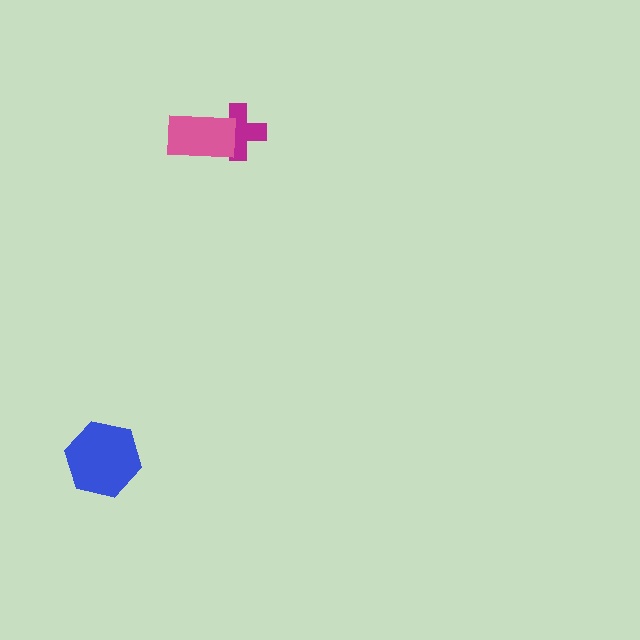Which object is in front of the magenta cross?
The pink rectangle is in front of the magenta cross.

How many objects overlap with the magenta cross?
1 object overlaps with the magenta cross.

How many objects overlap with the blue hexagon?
0 objects overlap with the blue hexagon.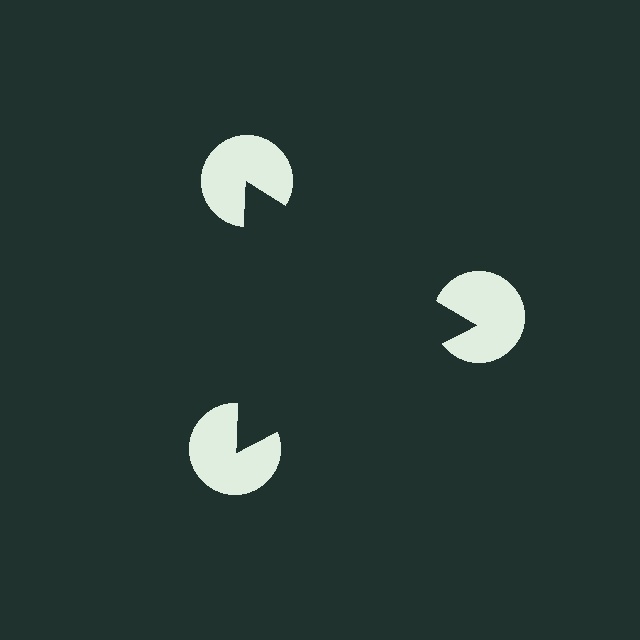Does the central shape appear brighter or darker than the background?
It typically appears slightly darker than the background, even though no actual brightness change is drawn.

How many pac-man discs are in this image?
There are 3 — one at each vertex of the illusory triangle.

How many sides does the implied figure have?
3 sides.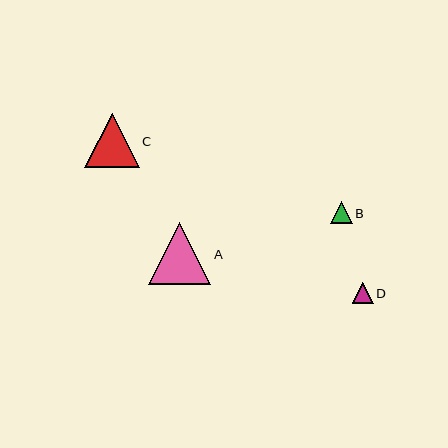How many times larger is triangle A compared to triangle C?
Triangle A is approximately 1.1 times the size of triangle C.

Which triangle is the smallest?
Triangle D is the smallest with a size of approximately 21 pixels.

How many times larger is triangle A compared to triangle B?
Triangle A is approximately 2.9 times the size of triangle B.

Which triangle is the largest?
Triangle A is the largest with a size of approximately 62 pixels.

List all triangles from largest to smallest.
From largest to smallest: A, C, B, D.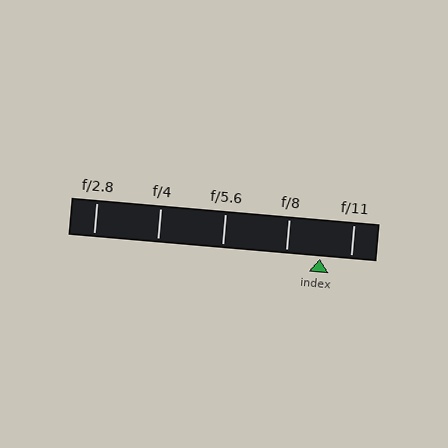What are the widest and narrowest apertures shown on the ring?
The widest aperture shown is f/2.8 and the narrowest is f/11.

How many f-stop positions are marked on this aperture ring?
There are 5 f-stop positions marked.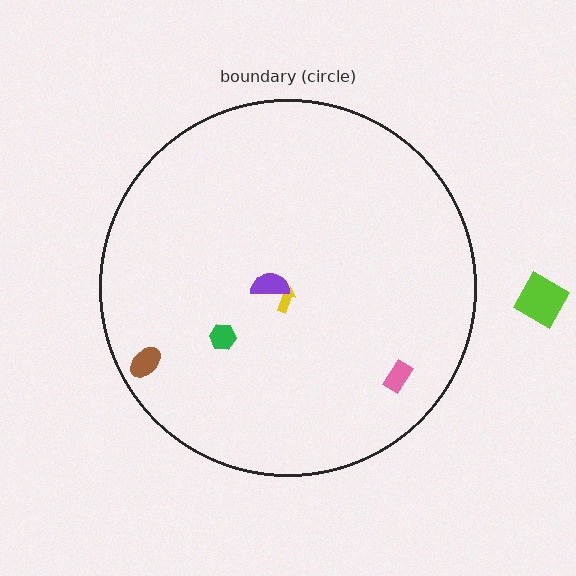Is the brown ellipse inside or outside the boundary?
Inside.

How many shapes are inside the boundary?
5 inside, 1 outside.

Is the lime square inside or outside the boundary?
Outside.